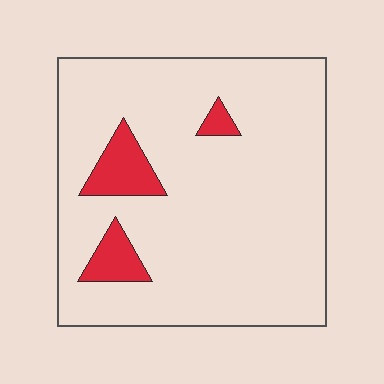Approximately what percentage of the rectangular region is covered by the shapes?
Approximately 10%.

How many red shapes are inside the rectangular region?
3.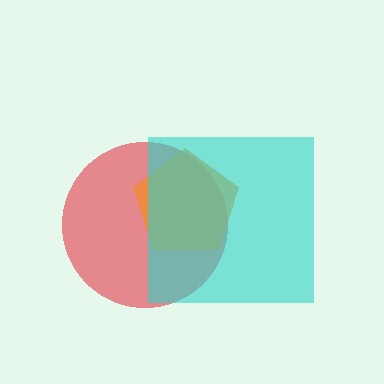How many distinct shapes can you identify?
There are 3 distinct shapes: a red circle, an orange pentagon, a cyan square.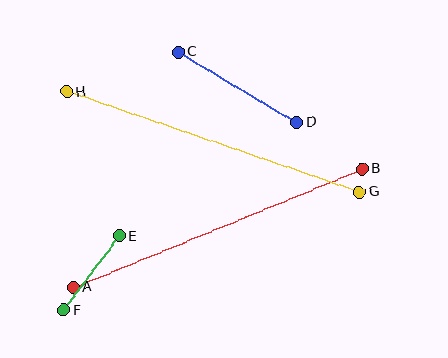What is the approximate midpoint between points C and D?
The midpoint is at approximately (237, 87) pixels.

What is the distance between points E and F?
The distance is approximately 93 pixels.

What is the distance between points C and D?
The distance is approximately 138 pixels.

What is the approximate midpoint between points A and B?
The midpoint is at approximately (218, 228) pixels.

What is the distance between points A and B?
The distance is approximately 312 pixels.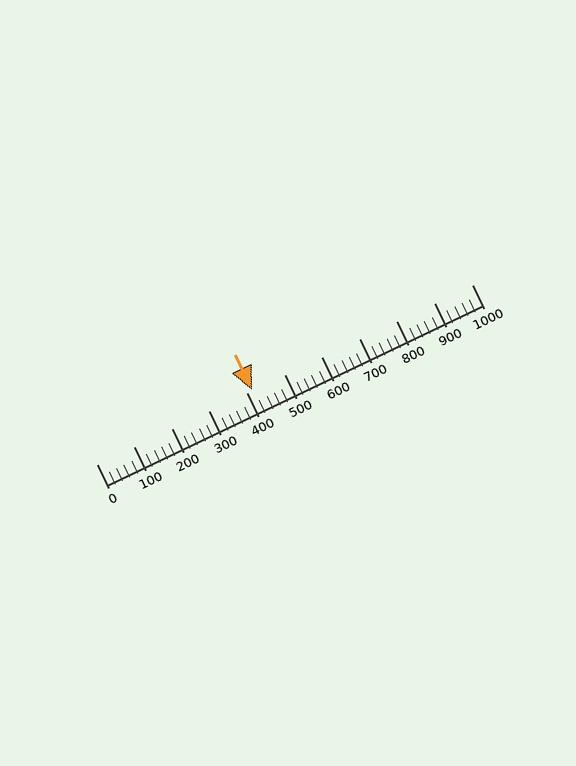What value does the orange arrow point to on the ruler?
The orange arrow points to approximately 416.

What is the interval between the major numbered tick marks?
The major tick marks are spaced 100 units apart.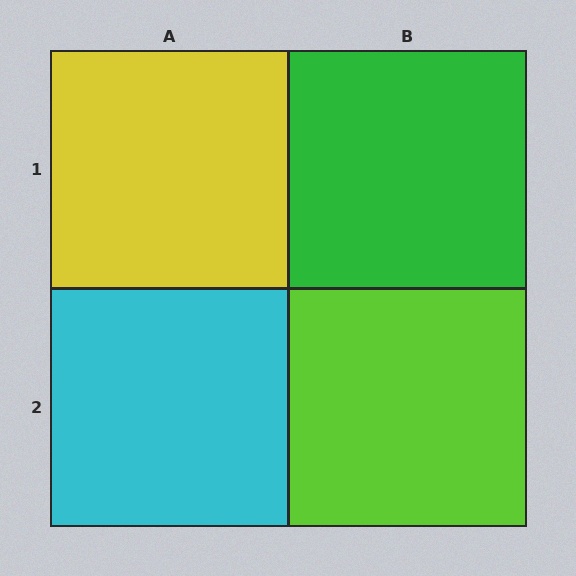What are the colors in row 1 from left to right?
Yellow, green.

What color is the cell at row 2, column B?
Lime.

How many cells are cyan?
1 cell is cyan.